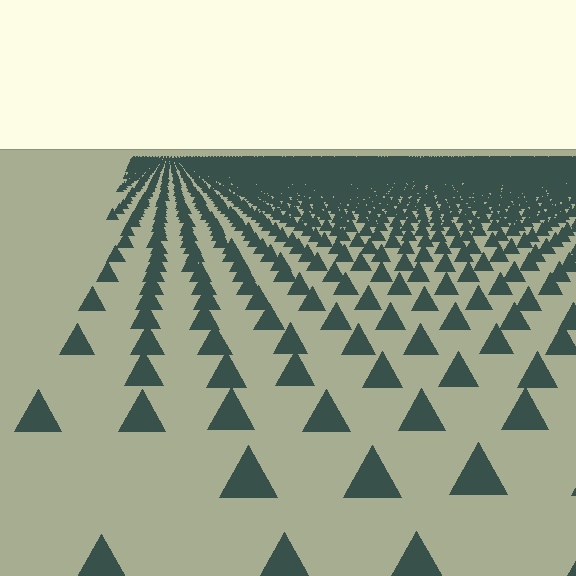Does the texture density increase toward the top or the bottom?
Density increases toward the top.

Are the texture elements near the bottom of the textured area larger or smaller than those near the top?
Larger. Near the bottom, elements are closer to the viewer and appear at a bigger on-screen size.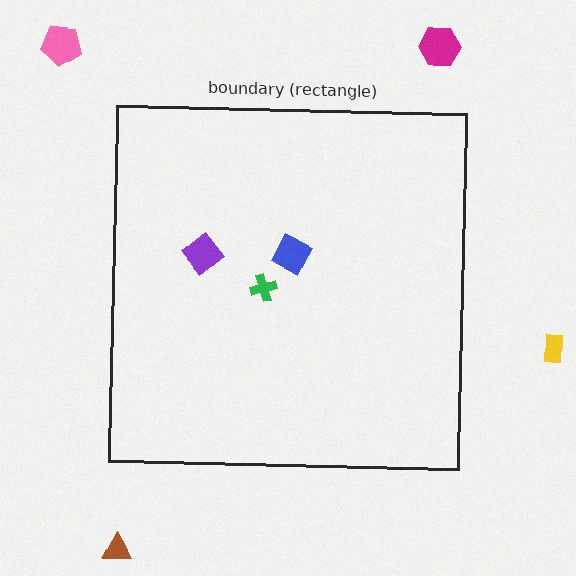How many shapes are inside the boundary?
3 inside, 4 outside.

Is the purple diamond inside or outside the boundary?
Inside.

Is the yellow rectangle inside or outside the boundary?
Outside.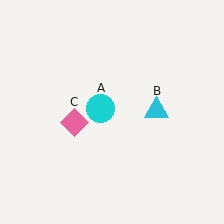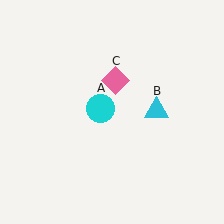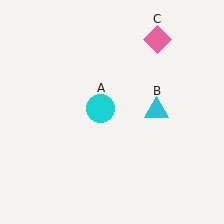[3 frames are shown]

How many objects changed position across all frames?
1 object changed position: pink diamond (object C).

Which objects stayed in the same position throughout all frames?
Cyan circle (object A) and cyan triangle (object B) remained stationary.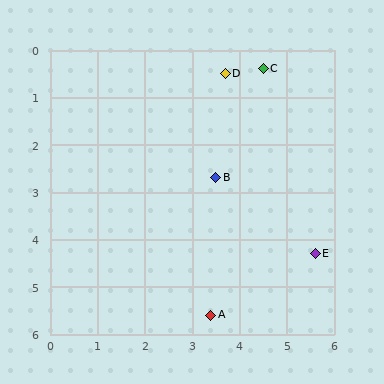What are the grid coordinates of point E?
Point E is at approximately (5.6, 4.3).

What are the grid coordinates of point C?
Point C is at approximately (4.5, 0.4).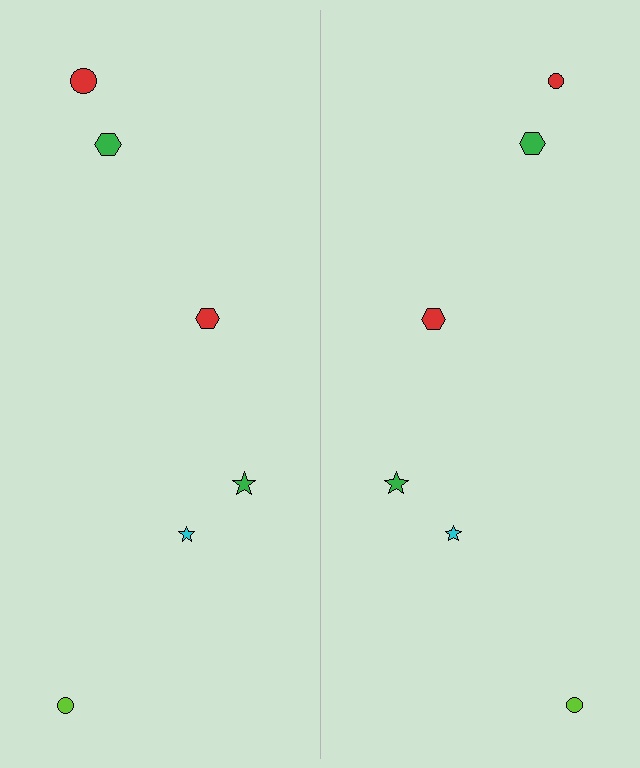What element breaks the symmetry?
The red circle on the right side has a different size than its mirror counterpart.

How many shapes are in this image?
There are 12 shapes in this image.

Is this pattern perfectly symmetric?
No, the pattern is not perfectly symmetric. The red circle on the right side has a different size than its mirror counterpart.